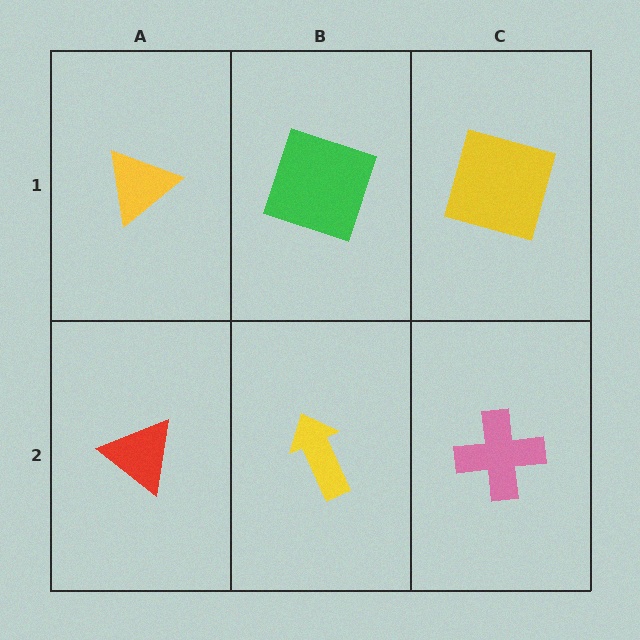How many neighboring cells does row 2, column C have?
2.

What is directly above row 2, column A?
A yellow triangle.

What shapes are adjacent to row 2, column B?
A green square (row 1, column B), a red triangle (row 2, column A), a pink cross (row 2, column C).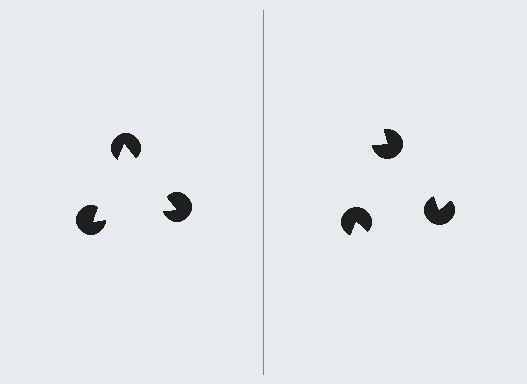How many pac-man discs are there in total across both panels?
6 — 3 on each side.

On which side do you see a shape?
An illusory triangle appears on the left side. On the right side the wedge cuts are rotated, so no coherent shape forms.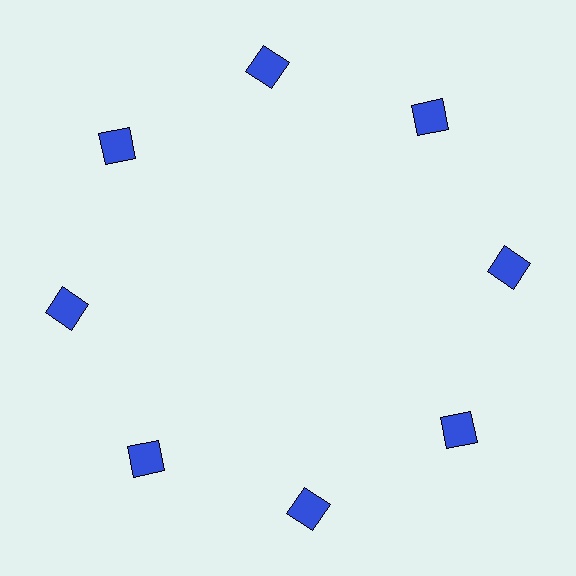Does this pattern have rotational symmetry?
Yes, this pattern has 8-fold rotational symmetry. It looks the same after rotating 45 degrees around the center.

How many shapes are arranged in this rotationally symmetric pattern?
There are 8 shapes, arranged in 8 groups of 1.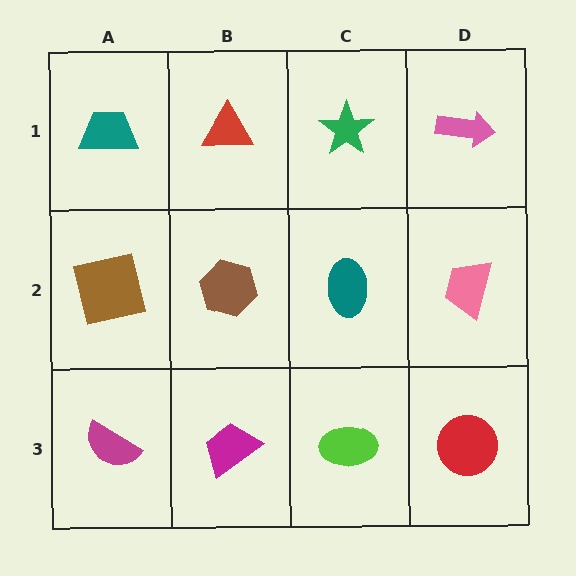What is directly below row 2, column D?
A red circle.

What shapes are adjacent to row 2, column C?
A green star (row 1, column C), a lime ellipse (row 3, column C), a brown hexagon (row 2, column B), a pink trapezoid (row 2, column D).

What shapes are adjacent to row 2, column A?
A teal trapezoid (row 1, column A), a magenta semicircle (row 3, column A), a brown hexagon (row 2, column B).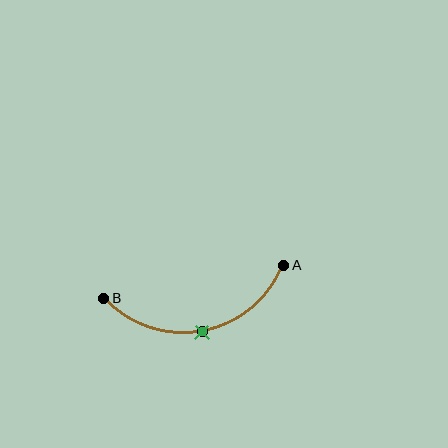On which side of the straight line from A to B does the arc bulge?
The arc bulges below the straight line connecting A and B.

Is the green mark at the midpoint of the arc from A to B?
Yes. The green mark lies on the arc at equal arc-length from both A and B — it is the arc midpoint.